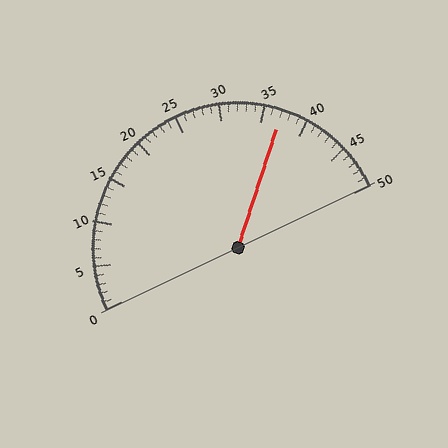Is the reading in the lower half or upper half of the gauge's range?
The reading is in the upper half of the range (0 to 50).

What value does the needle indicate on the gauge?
The needle indicates approximately 37.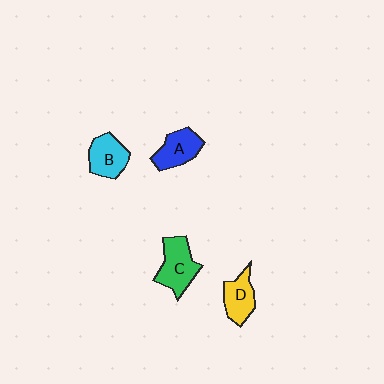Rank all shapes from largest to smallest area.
From largest to smallest: C (green), B (cyan), A (blue), D (yellow).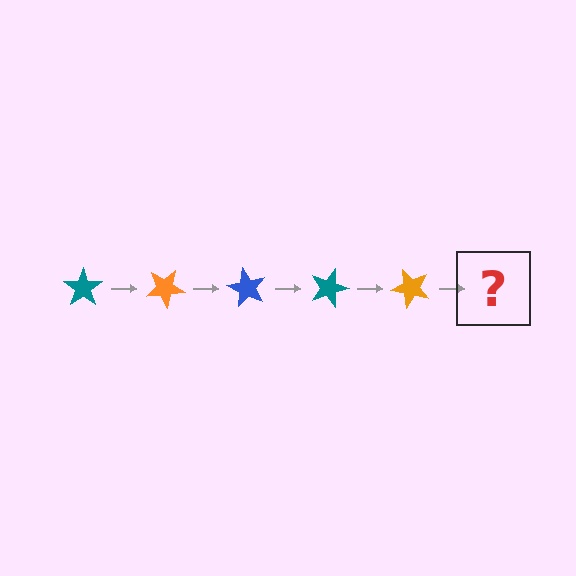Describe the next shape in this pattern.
It should be a blue star, rotated 150 degrees from the start.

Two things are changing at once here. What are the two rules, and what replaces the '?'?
The two rules are that it rotates 30 degrees each step and the color cycles through teal, orange, and blue. The '?' should be a blue star, rotated 150 degrees from the start.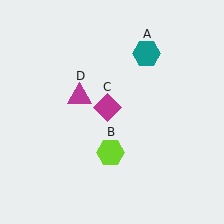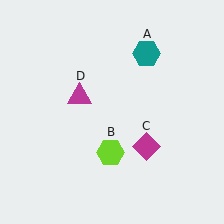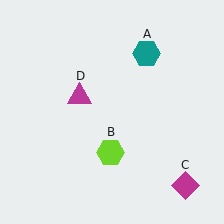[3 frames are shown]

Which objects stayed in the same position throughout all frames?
Teal hexagon (object A) and lime hexagon (object B) and magenta triangle (object D) remained stationary.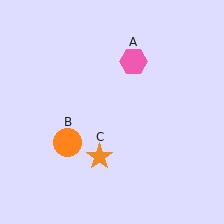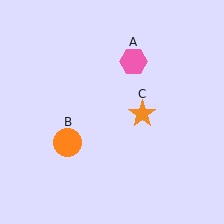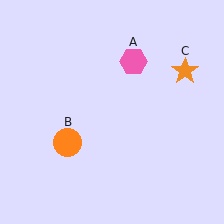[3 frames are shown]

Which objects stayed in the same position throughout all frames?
Pink hexagon (object A) and orange circle (object B) remained stationary.